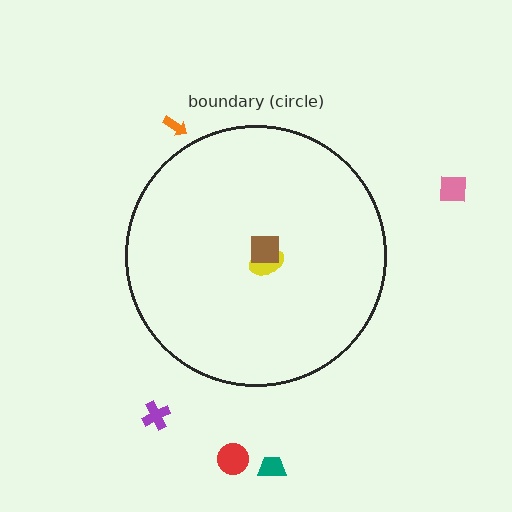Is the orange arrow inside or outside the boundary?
Outside.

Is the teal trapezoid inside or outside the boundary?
Outside.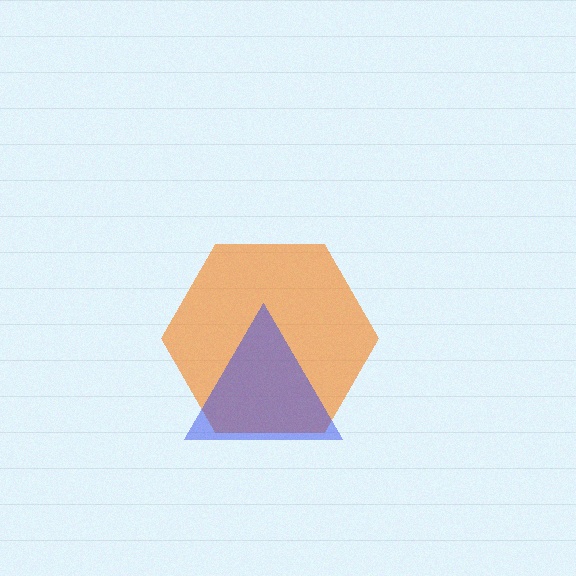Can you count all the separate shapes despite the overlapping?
Yes, there are 2 separate shapes.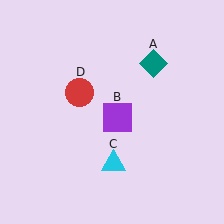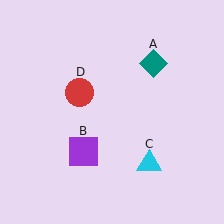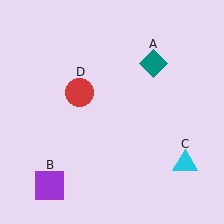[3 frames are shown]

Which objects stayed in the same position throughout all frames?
Teal diamond (object A) and red circle (object D) remained stationary.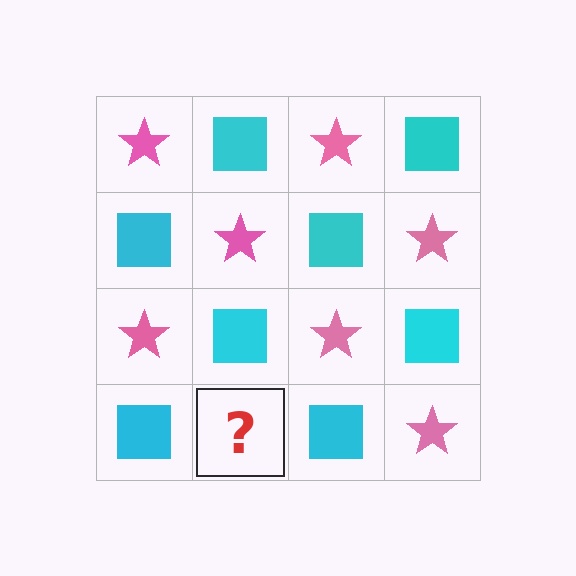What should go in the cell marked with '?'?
The missing cell should contain a pink star.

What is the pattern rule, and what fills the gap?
The rule is that it alternates pink star and cyan square in a checkerboard pattern. The gap should be filled with a pink star.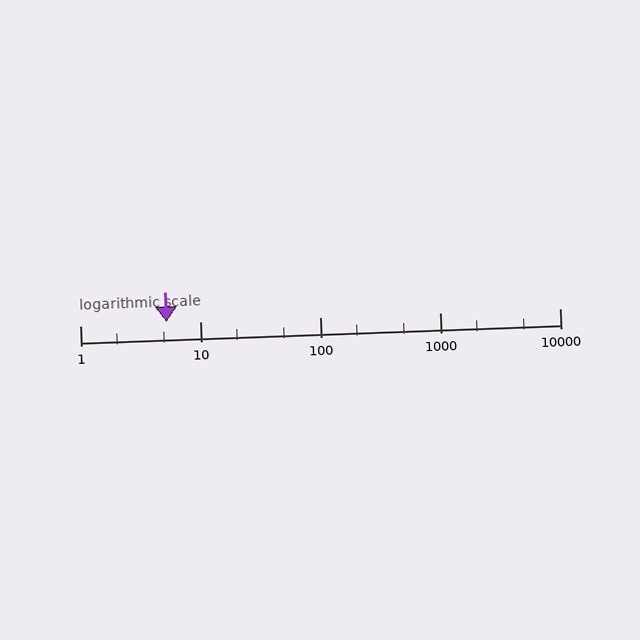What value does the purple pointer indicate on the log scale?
The pointer indicates approximately 5.3.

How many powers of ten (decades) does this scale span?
The scale spans 4 decades, from 1 to 10000.